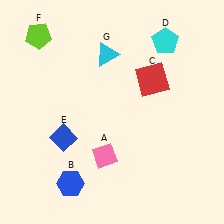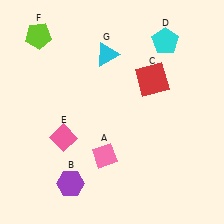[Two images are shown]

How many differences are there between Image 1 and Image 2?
There are 2 differences between the two images.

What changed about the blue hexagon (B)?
In Image 1, B is blue. In Image 2, it changed to purple.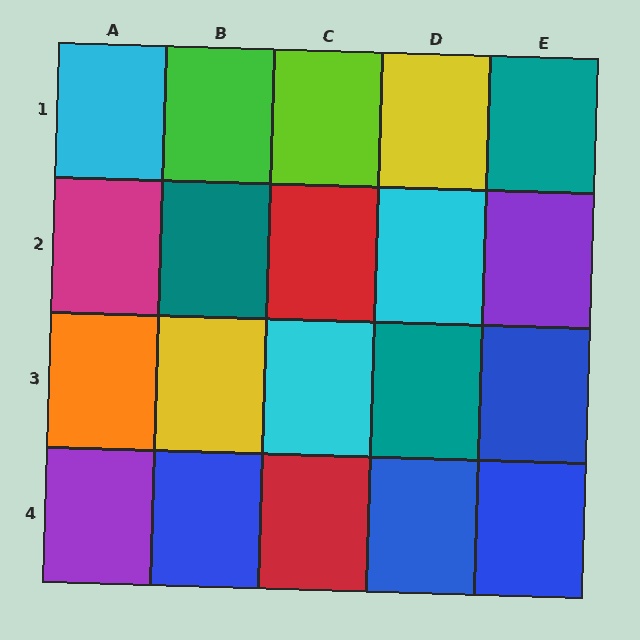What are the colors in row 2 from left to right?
Magenta, teal, red, cyan, purple.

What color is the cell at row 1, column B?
Green.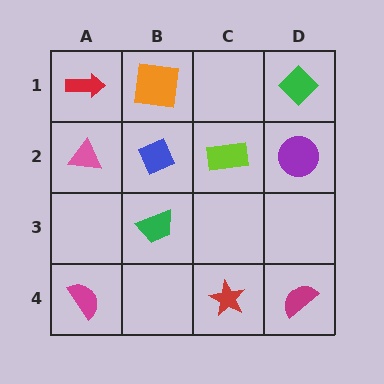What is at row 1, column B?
An orange square.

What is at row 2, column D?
A purple circle.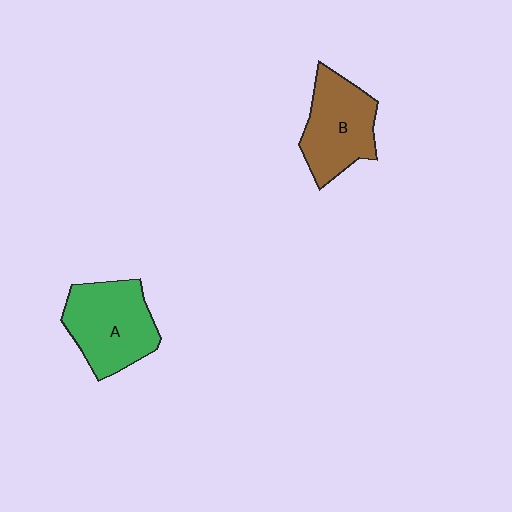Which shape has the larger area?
Shape A (green).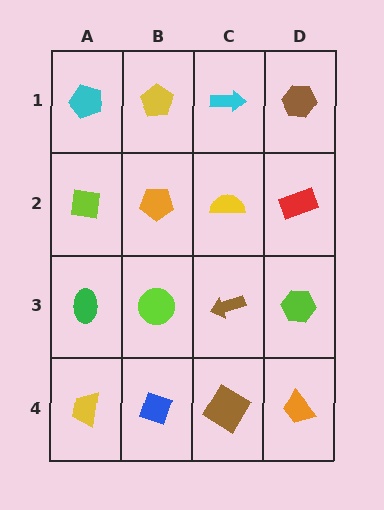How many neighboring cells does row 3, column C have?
4.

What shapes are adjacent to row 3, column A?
A lime square (row 2, column A), a yellow trapezoid (row 4, column A), a lime circle (row 3, column B).